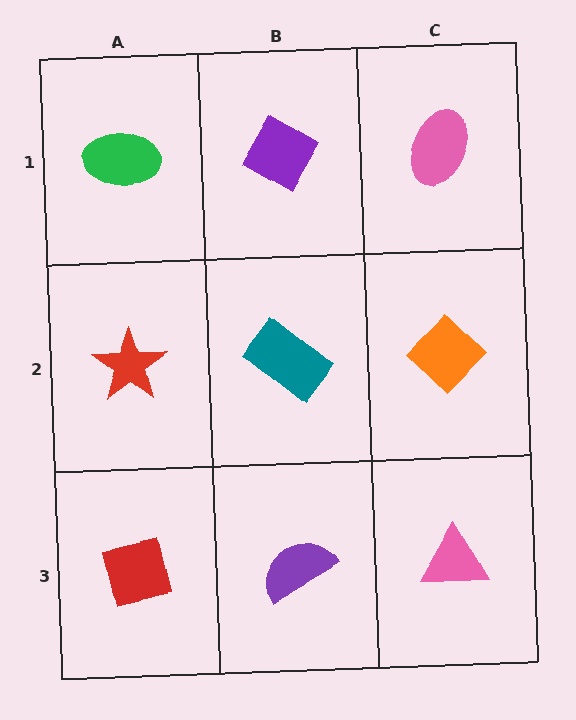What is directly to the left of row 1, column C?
A purple diamond.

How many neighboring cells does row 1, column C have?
2.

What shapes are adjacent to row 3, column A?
A red star (row 2, column A), a purple semicircle (row 3, column B).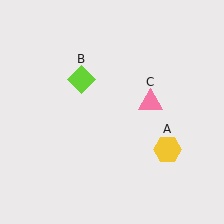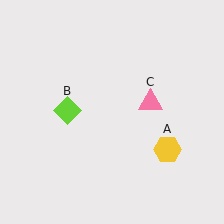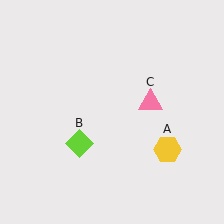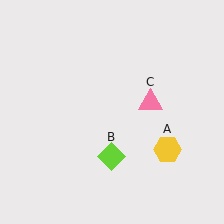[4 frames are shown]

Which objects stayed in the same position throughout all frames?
Yellow hexagon (object A) and pink triangle (object C) remained stationary.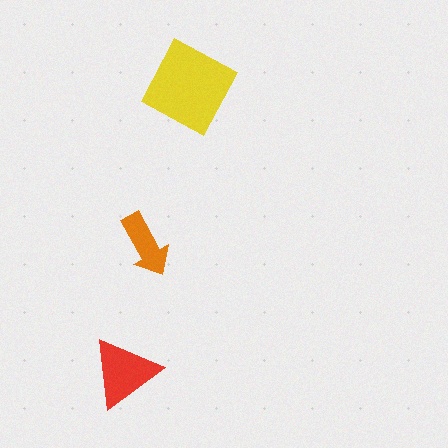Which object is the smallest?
The orange arrow.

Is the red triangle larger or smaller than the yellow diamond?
Smaller.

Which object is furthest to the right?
The yellow diamond is rightmost.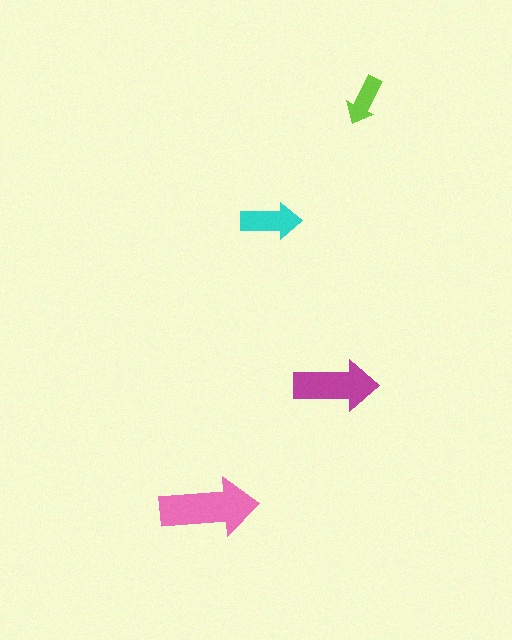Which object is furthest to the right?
The lime arrow is rightmost.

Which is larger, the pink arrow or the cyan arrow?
The pink one.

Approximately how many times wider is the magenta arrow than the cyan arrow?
About 1.5 times wider.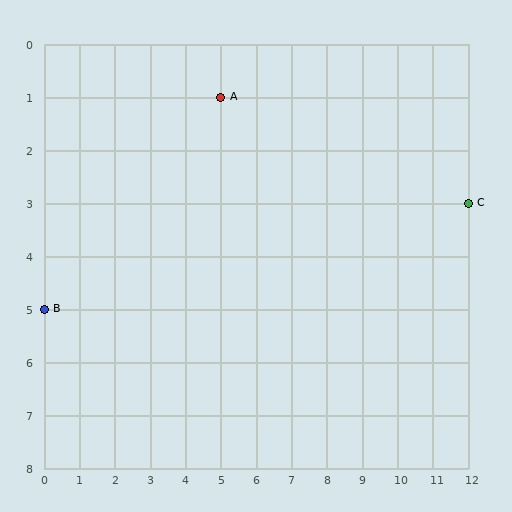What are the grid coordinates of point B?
Point B is at grid coordinates (0, 5).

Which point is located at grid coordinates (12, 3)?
Point C is at (12, 3).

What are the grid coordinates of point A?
Point A is at grid coordinates (5, 1).